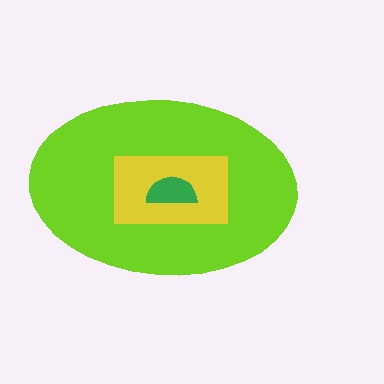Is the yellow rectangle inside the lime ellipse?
Yes.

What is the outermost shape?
The lime ellipse.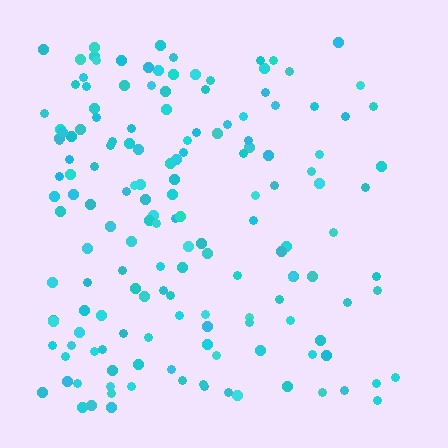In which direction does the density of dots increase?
From right to left, with the left side densest.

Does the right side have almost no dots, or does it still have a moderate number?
Still a moderate number, just noticeably fewer than the left.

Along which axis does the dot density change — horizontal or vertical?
Horizontal.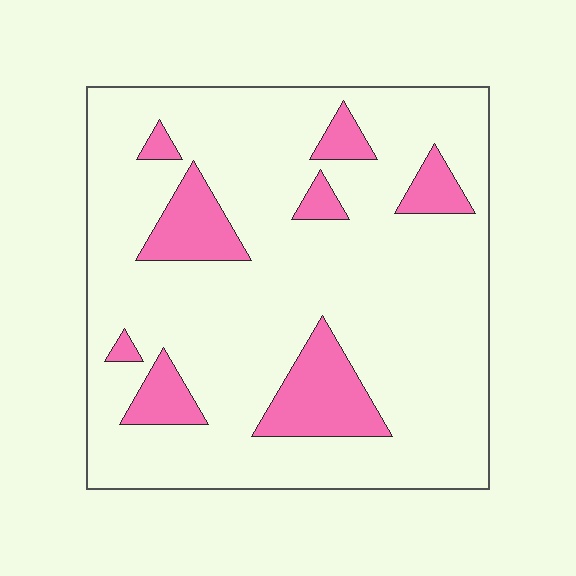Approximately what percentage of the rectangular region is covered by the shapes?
Approximately 15%.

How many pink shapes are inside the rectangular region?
8.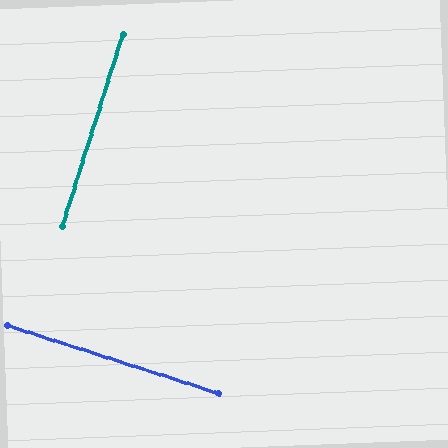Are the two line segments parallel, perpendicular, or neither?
Perpendicular — they meet at approximately 90°.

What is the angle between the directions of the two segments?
Approximately 90 degrees.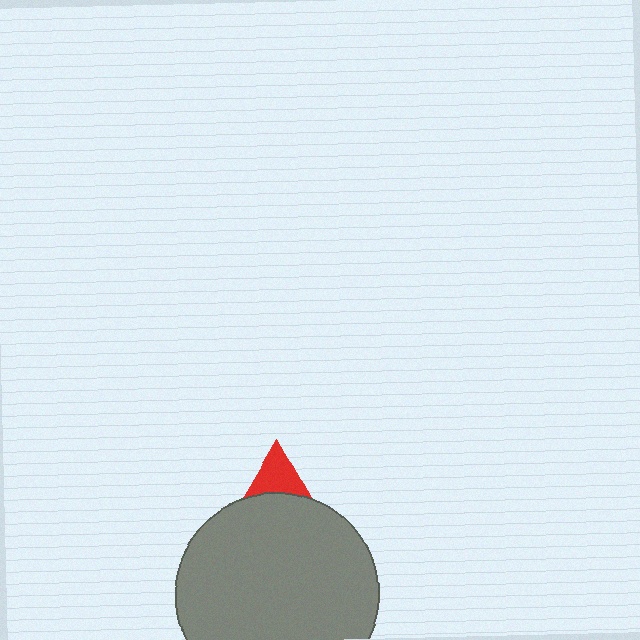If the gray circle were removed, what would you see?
You would see the complete red triangle.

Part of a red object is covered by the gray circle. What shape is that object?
It is a triangle.